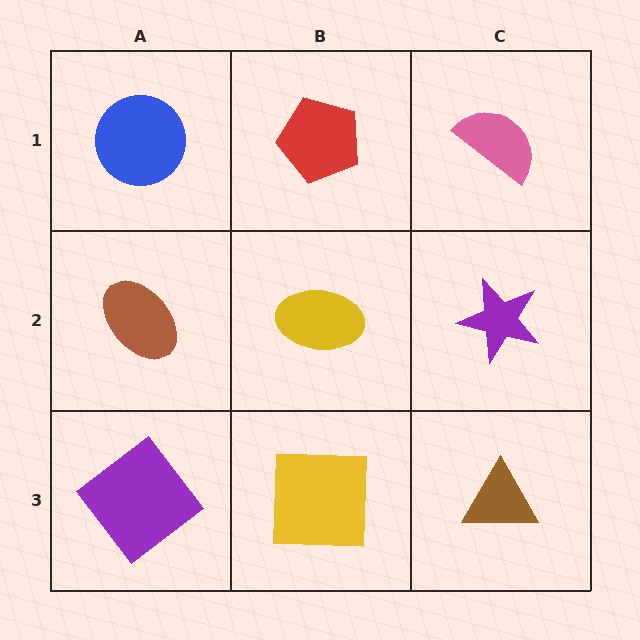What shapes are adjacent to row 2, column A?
A blue circle (row 1, column A), a purple diamond (row 3, column A), a yellow ellipse (row 2, column B).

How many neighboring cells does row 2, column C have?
3.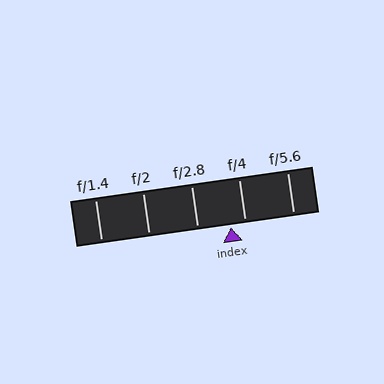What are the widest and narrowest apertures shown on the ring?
The widest aperture shown is f/1.4 and the narrowest is f/5.6.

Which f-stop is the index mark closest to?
The index mark is closest to f/4.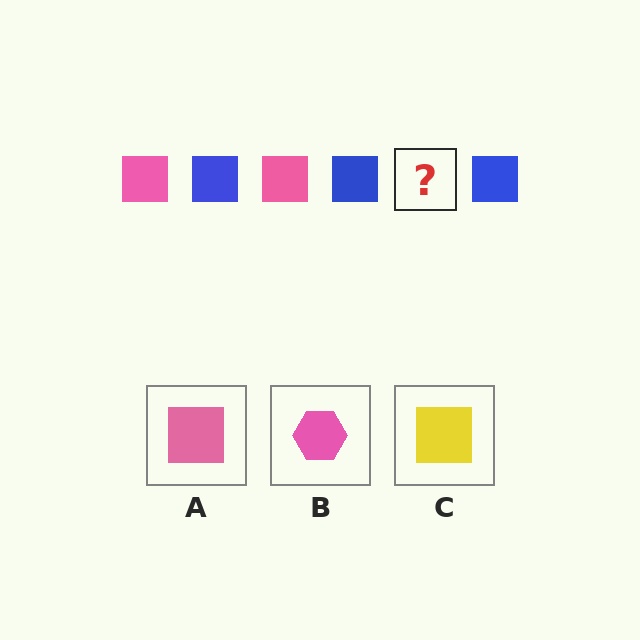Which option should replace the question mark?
Option A.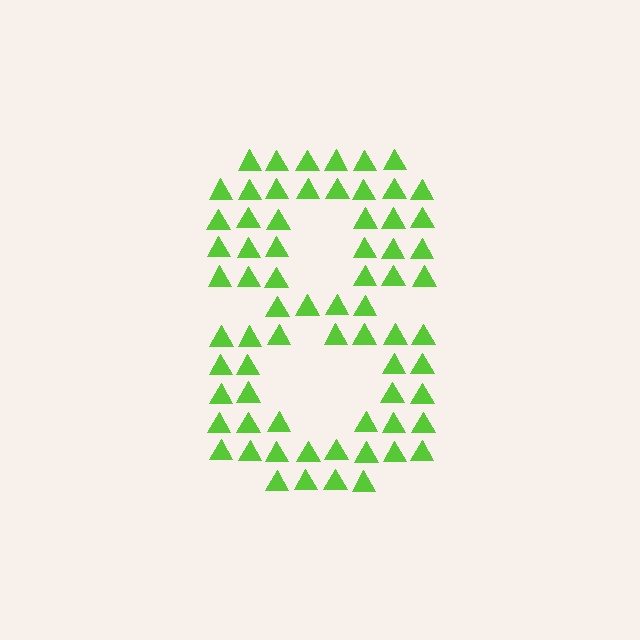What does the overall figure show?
The overall figure shows the digit 8.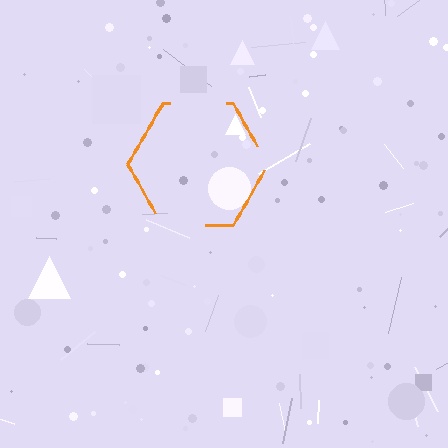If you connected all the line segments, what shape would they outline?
They would outline a hexagon.